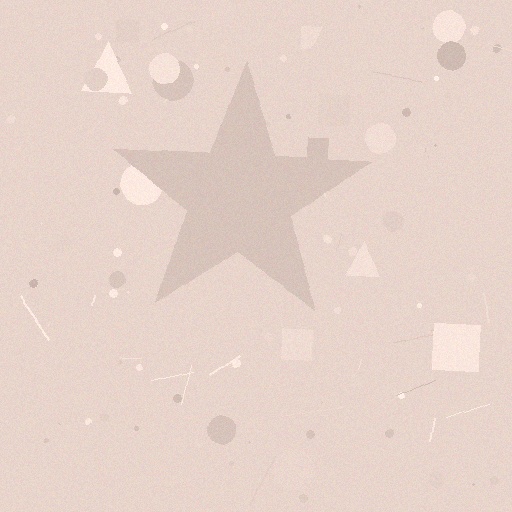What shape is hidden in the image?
A star is hidden in the image.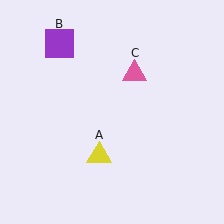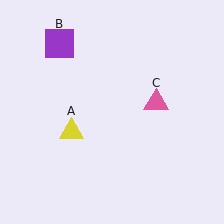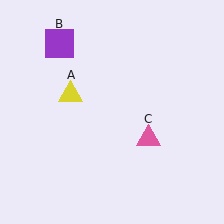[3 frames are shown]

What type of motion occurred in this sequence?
The yellow triangle (object A), pink triangle (object C) rotated clockwise around the center of the scene.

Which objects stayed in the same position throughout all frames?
Purple square (object B) remained stationary.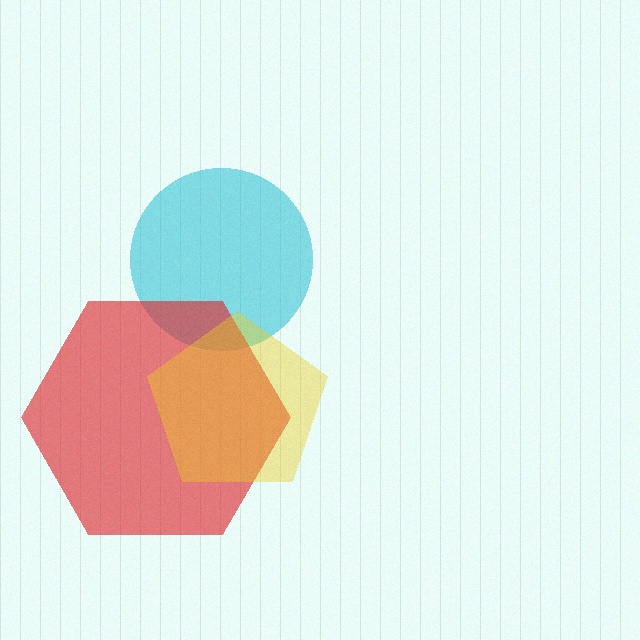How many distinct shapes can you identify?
There are 3 distinct shapes: a cyan circle, a red hexagon, a yellow pentagon.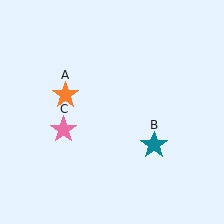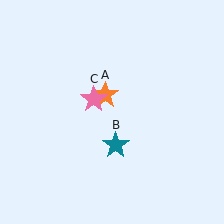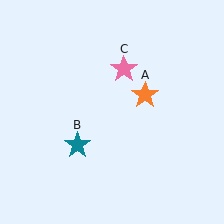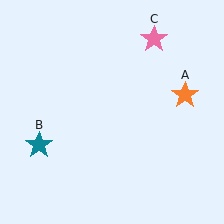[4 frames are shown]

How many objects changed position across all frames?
3 objects changed position: orange star (object A), teal star (object B), pink star (object C).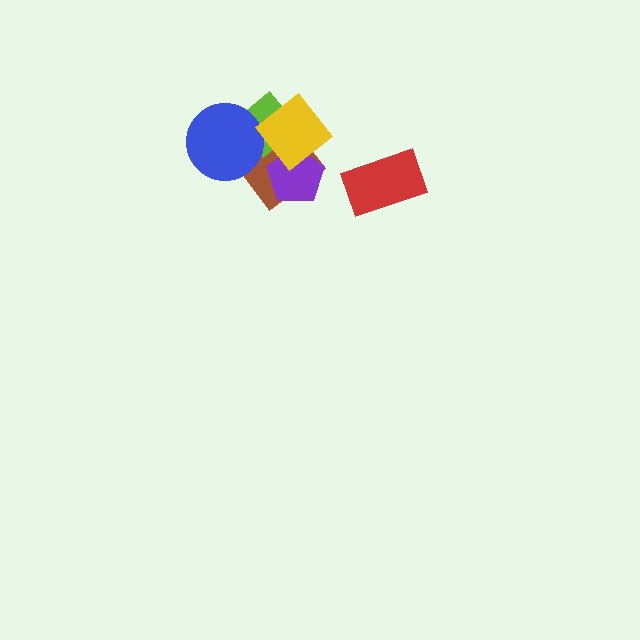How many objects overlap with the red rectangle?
0 objects overlap with the red rectangle.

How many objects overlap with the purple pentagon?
2 objects overlap with the purple pentagon.